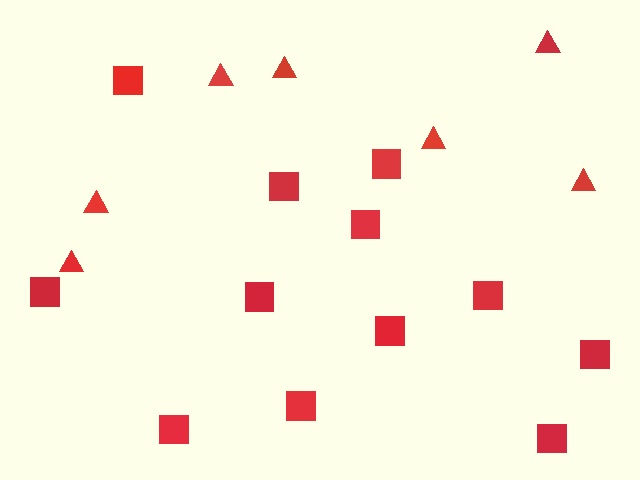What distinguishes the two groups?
There are 2 groups: one group of squares (12) and one group of triangles (7).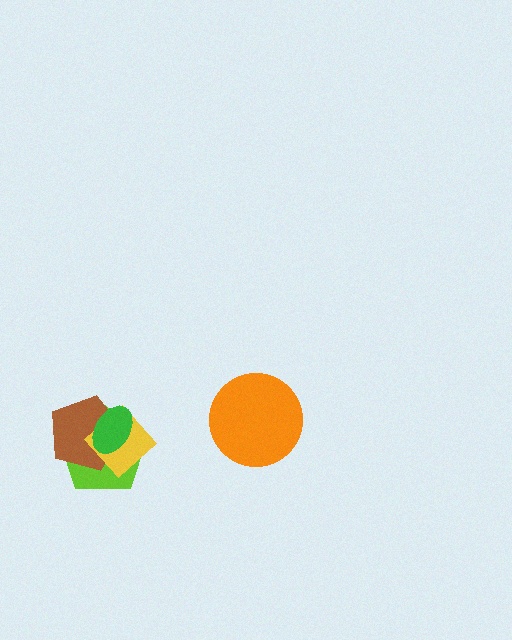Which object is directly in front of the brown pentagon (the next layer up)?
The yellow diamond is directly in front of the brown pentagon.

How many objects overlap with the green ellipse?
3 objects overlap with the green ellipse.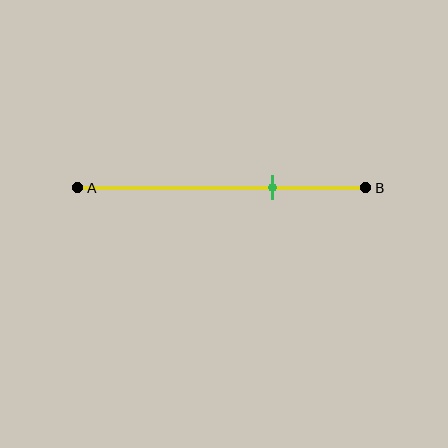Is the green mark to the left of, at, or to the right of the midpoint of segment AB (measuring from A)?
The green mark is to the right of the midpoint of segment AB.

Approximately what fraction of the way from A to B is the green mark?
The green mark is approximately 70% of the way from A to B.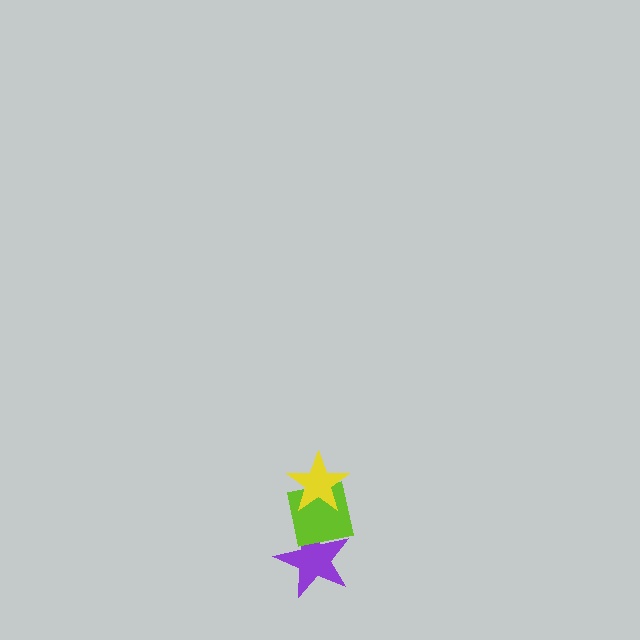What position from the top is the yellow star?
The yellow star is 1st from the top.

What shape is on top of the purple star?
The lime square is on top of the purple star.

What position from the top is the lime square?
The lime square is 2nd from the top.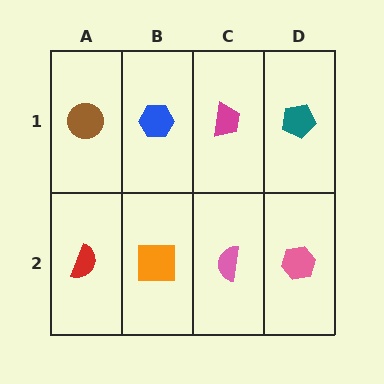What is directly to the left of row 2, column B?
A red semicircle.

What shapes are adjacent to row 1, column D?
A pink hexagon (row 2, column D), a magenta trapezoid (row 1, column C).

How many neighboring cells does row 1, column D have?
2.